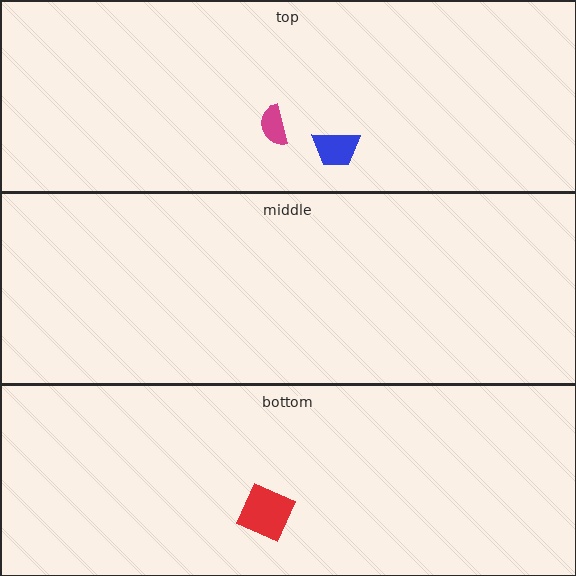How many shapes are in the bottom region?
1.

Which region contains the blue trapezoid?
The top region.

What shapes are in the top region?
The blue trapezoid, the magenta semicircle.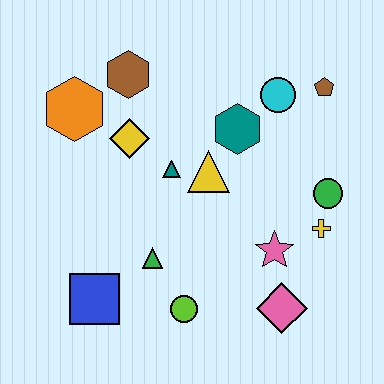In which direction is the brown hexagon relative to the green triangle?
The brown hexagon is above the green triangle.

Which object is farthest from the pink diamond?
The orange hexagon is farthest from the pink diamond.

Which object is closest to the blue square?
The green triangle is closest to the blue square.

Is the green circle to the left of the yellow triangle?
No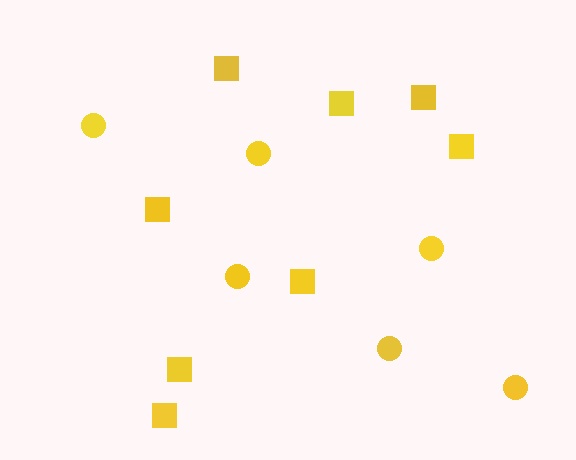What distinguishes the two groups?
There are 2 groups: one group of squares (8) and one group of circles (6).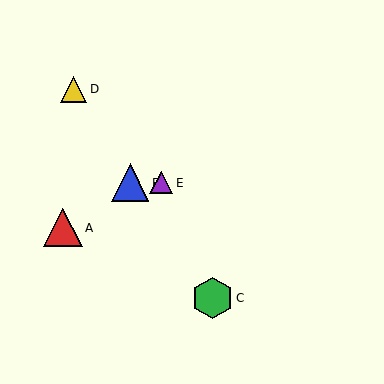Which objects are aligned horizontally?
Objects B, E are aligned horizontally.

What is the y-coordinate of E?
Object E is at y≈183.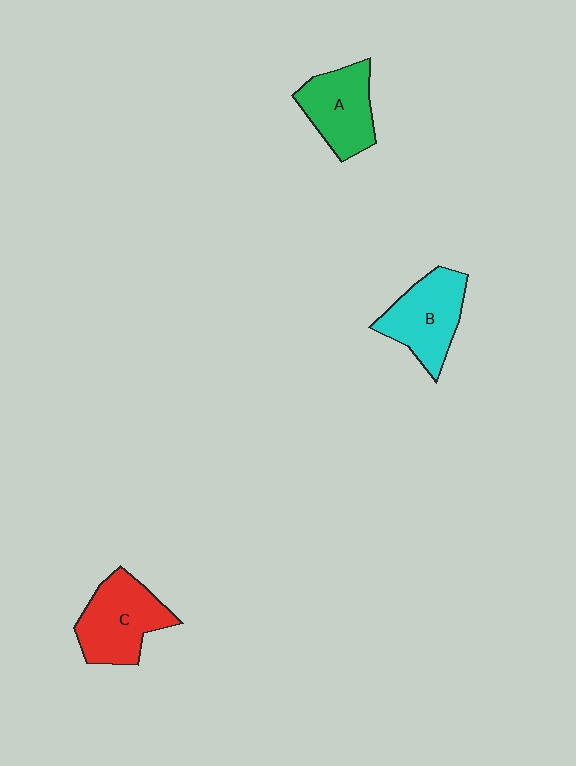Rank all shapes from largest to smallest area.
From largest to smallest: C (red), B (cyan), A (green).